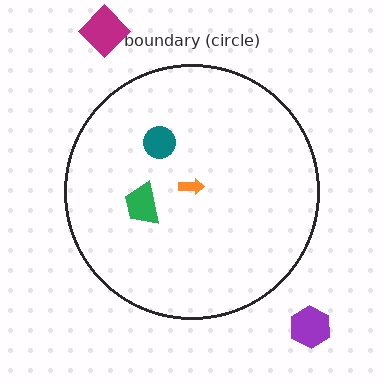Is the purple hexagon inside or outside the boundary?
Outside.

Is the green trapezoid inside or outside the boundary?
Inside.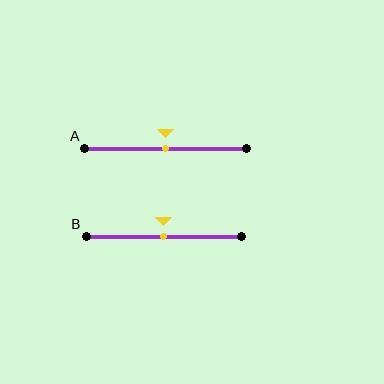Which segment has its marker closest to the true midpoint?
Segment A has its marker closest to the true midpoint.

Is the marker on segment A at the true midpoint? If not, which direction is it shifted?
Yes, the marker on segment A is at the true midpoint.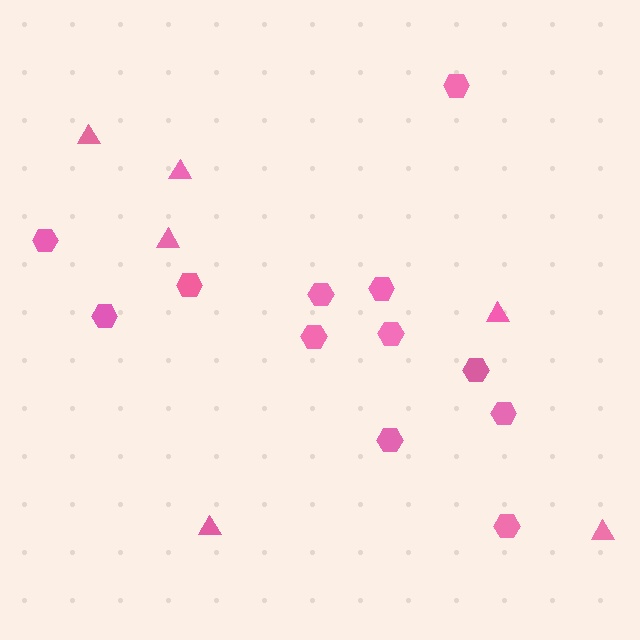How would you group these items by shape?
There are 2 groups: one group of hexagons (12) and one group of triangles (6).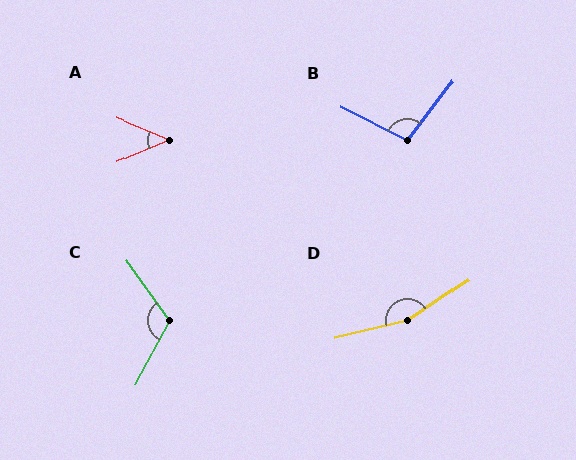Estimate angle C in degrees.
Approximately 116 degrees.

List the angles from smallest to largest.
A (46°), B (100°), C (116°), D (160°).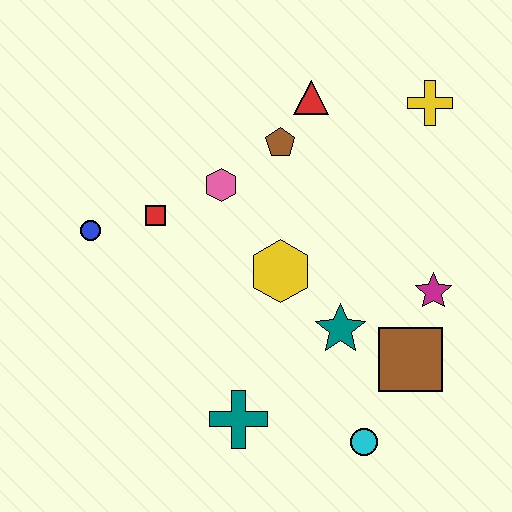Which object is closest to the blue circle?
The red square is closest to the blue circle.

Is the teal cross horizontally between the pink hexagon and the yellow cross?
Yes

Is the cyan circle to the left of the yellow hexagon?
No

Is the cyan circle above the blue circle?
No